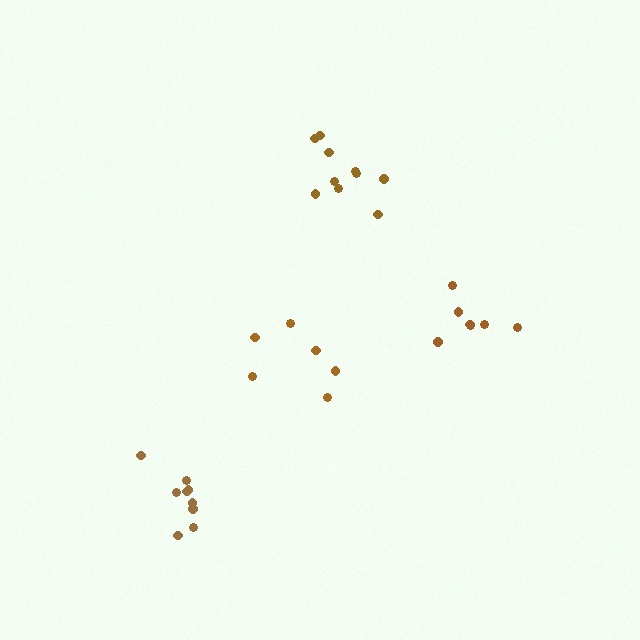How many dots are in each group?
Group 1: 9 dots, Group 2: 6 dots, Group 3: 7 dots, Group 4: 10 dots (32 total).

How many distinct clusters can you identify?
There are 4 distinct clusters.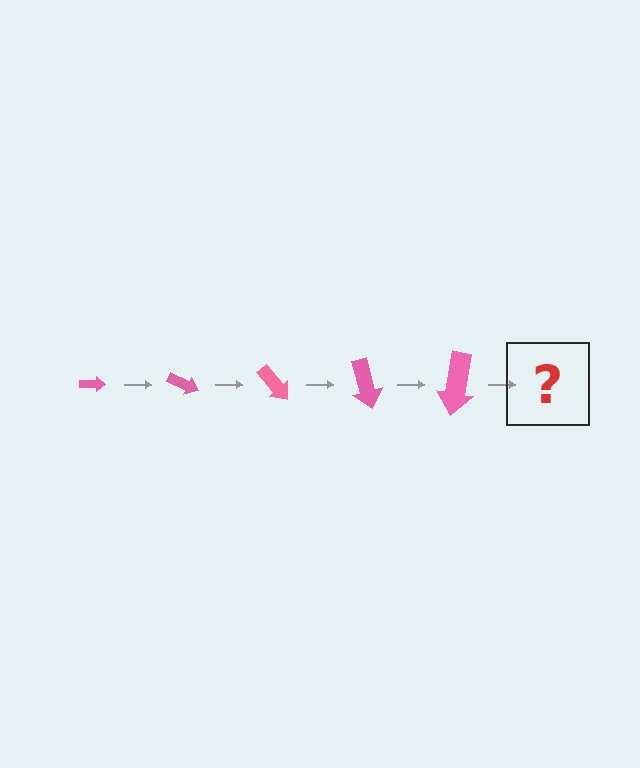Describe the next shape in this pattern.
It should be an arrow, larger than the previous one and rotated 125 degrees from the start.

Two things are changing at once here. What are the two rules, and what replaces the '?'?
The two rules are that the arrow grows larger each step and it rotates 25 degrees each step. The '?' should be an arrow, larger than the previous one and rotated 125 degrees from the start.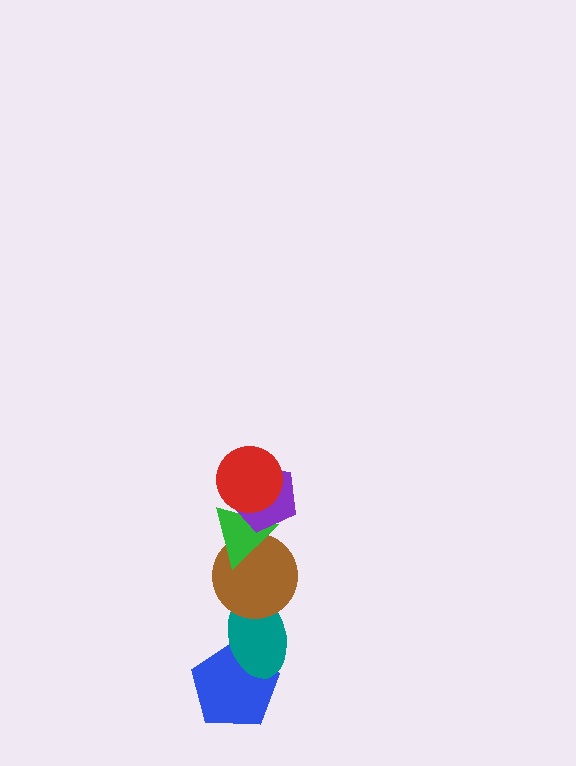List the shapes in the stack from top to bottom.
From top to bottom: the red circle, the purple pentagon, the green triangle, the brown circle, the teal ellipse, the blue pentagon.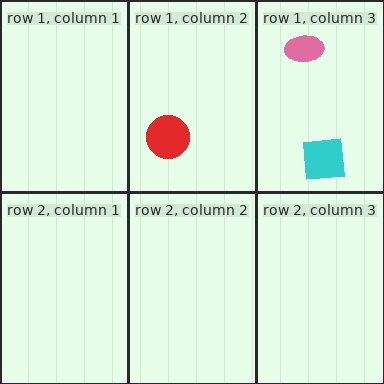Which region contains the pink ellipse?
The row 1, column 3 region.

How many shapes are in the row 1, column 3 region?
2.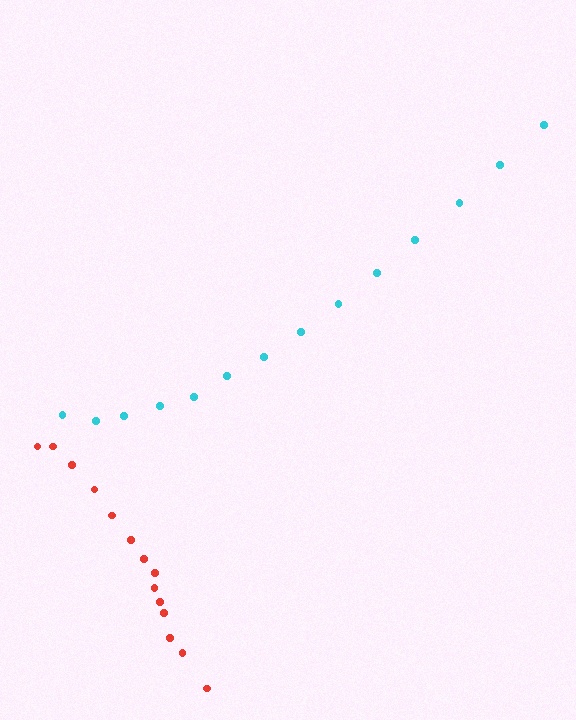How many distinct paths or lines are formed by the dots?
There are 2 distinct paths.